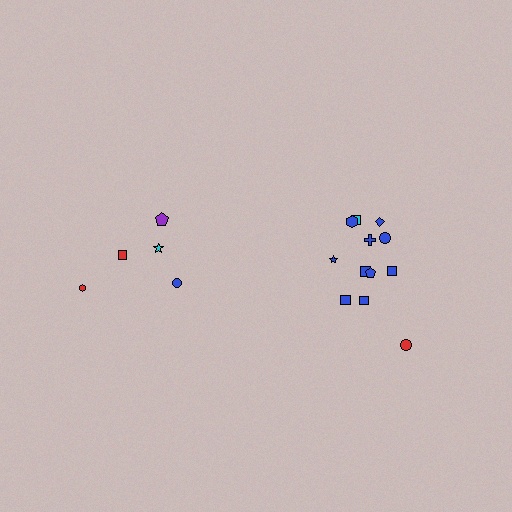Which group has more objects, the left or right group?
The right group.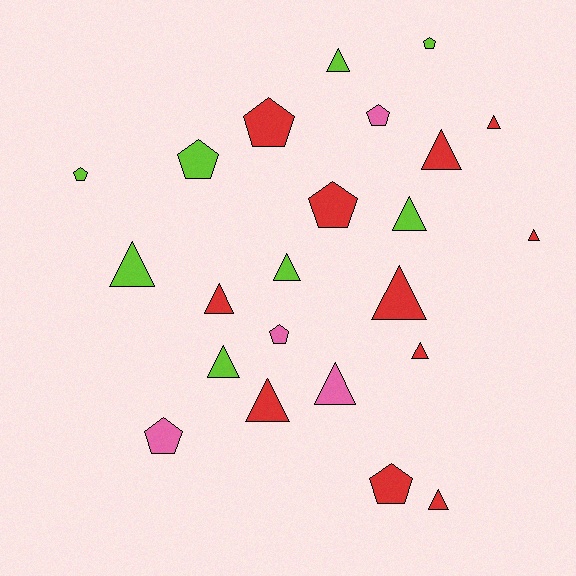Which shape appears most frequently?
Triangle, with 14 objects.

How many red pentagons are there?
There are 3 red pentagons.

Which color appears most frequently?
Red, with 11 objects.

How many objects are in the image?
There are 23 objects.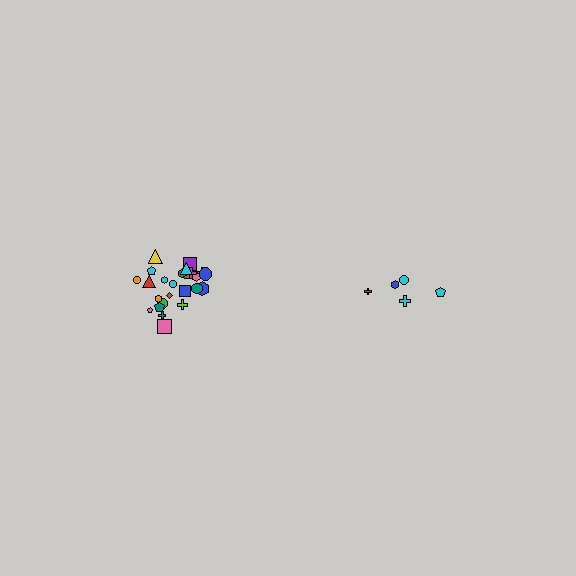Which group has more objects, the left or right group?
The left group.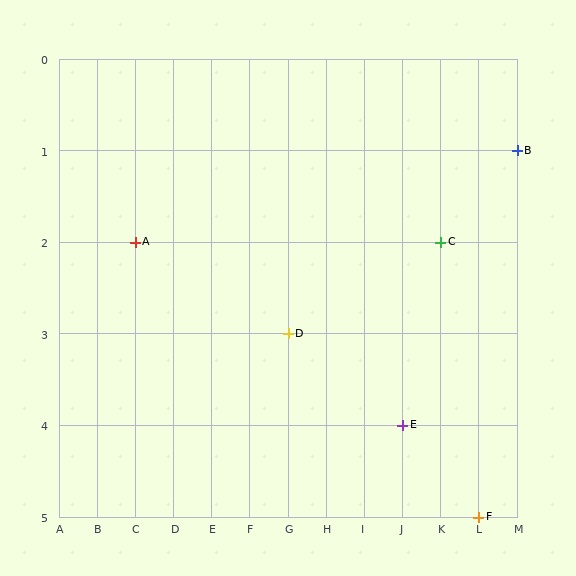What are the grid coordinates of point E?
Point E is at grid coordinates (J, 4).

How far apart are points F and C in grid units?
Points F and C are 1 column and 3 rows apart (about 3.2 grid units diagonally).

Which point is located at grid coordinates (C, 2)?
Point A is at (C, 2).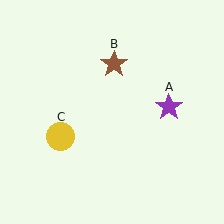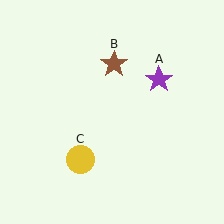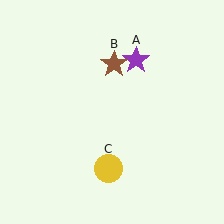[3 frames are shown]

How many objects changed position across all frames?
2 objects changed position: purple star (object A), yellow circle (object C).